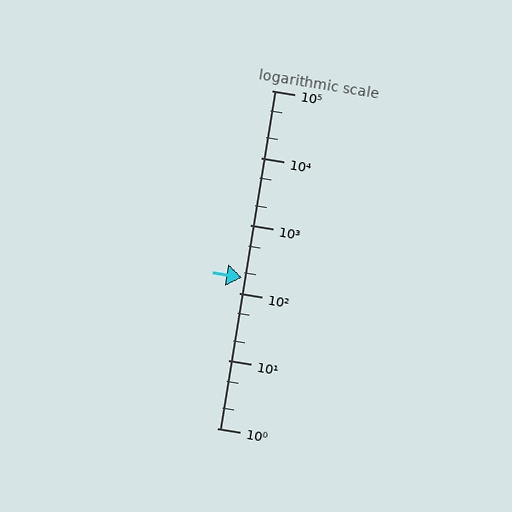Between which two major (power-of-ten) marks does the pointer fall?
The pointer is between 100 and 1000.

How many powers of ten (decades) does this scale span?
The scale spans 5 decades, from 1 to 100000.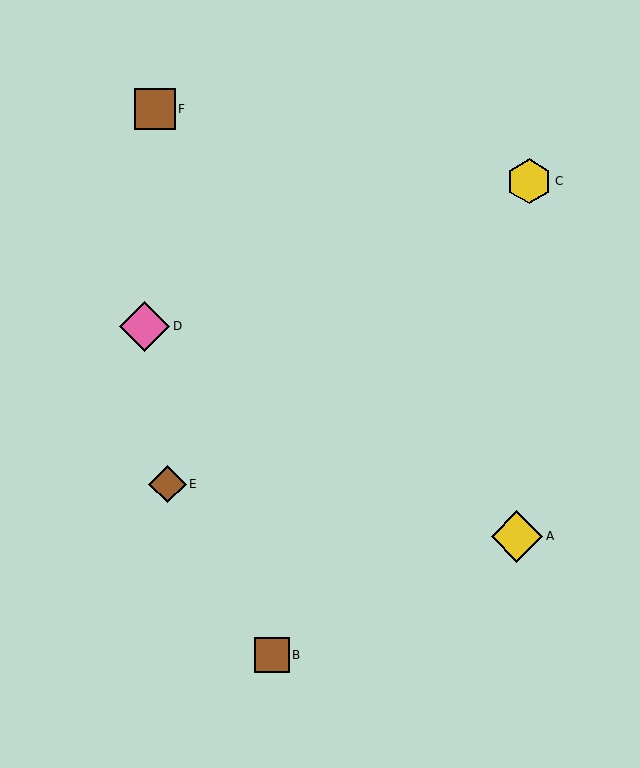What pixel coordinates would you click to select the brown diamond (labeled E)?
Click at (167, 484) to select the brown diamond E.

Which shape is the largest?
The yellow diamond (labeled A) is the largest.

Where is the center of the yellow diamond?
The center of the yellow diamond is at (517, 536).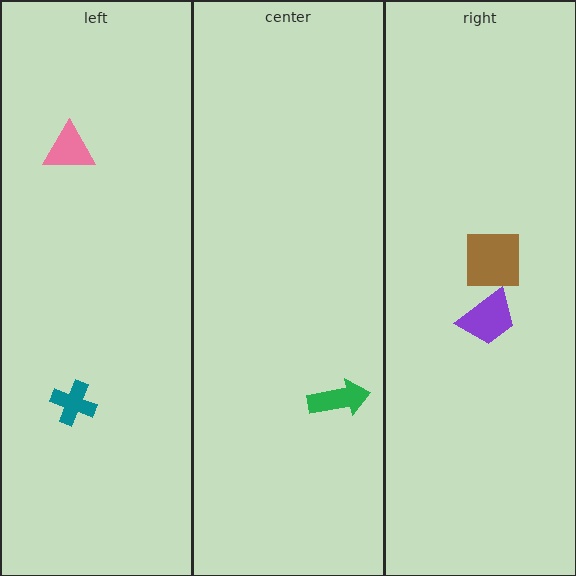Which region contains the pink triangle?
The left region.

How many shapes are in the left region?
2.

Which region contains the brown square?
The right region.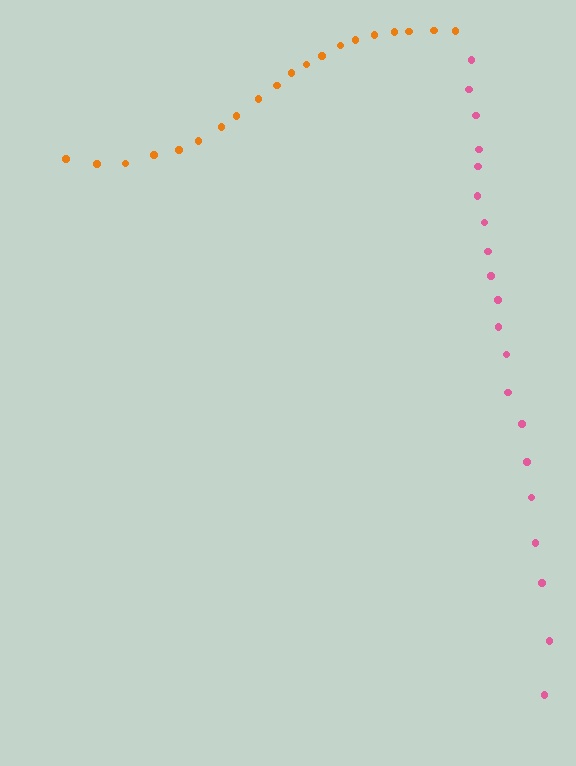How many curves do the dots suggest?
There are 2 distinct paths.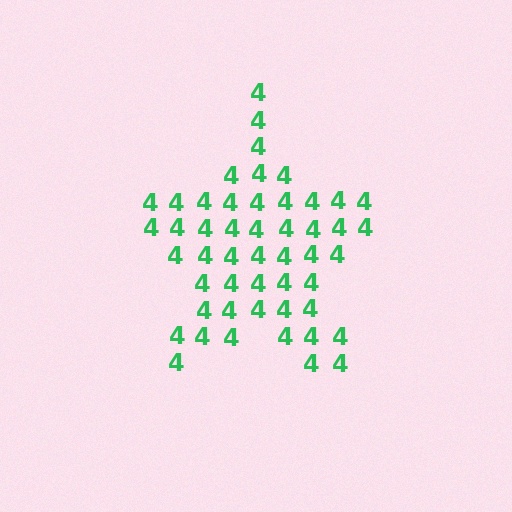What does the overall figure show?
The overall figure shows a star.